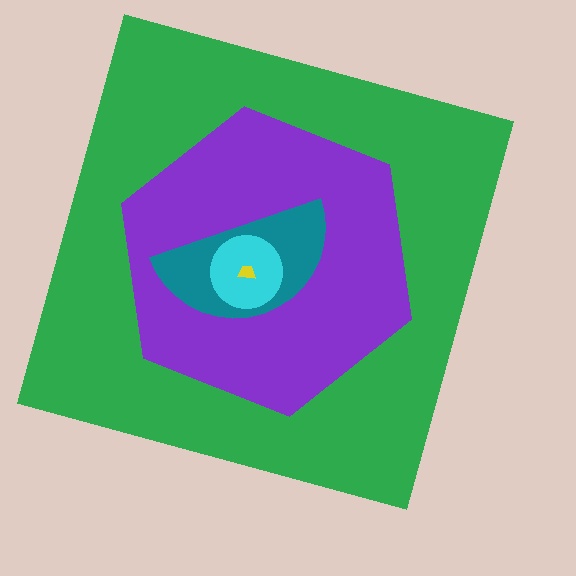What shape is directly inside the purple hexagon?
The teal semicircle.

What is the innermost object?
The yellow trapezoid.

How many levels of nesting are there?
5.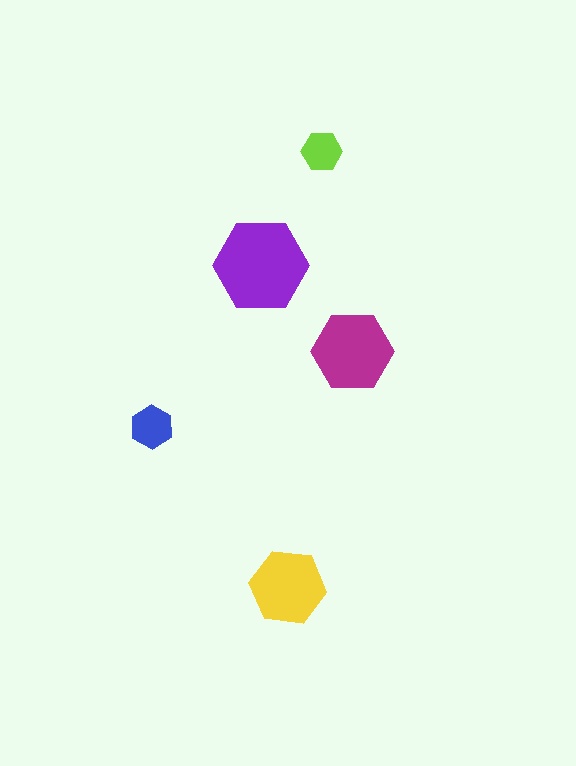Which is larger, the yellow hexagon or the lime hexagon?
The yellow one.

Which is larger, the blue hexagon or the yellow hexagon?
The yellow one.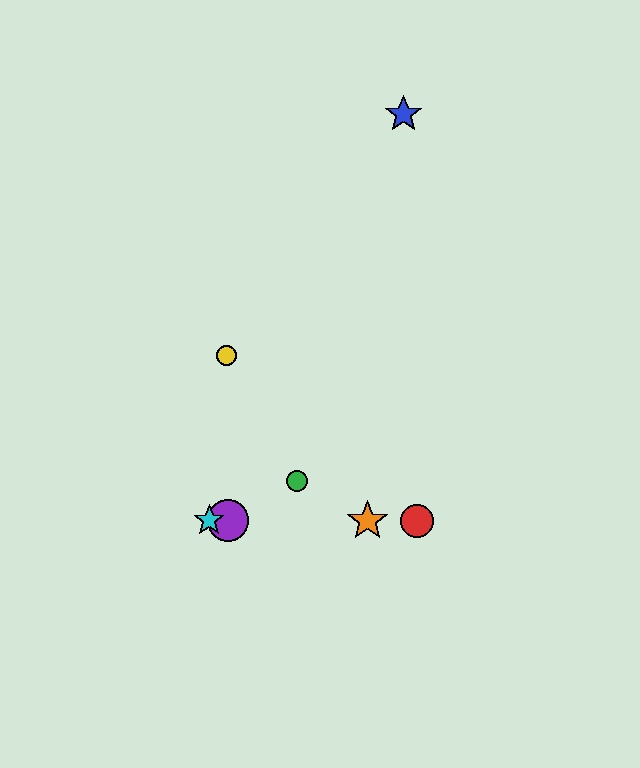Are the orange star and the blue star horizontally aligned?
No, the orange star is at y≈521 and the blue star is at y≈114.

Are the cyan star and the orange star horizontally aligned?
Yes, both are at y≈521.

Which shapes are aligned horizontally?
The red circle, the purple circle, the orange star, the cyan star are aligned horizontally.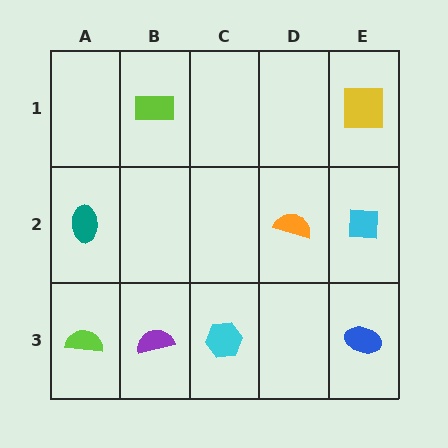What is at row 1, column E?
A yellow square.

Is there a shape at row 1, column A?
No, that cell is empty.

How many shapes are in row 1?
2 shapes.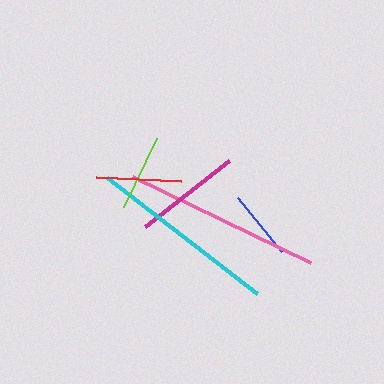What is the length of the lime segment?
The lime segment is approximately 76 pixels long.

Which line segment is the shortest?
The blue line is the shortest at approximately 69 pixels.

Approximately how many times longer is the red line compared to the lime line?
The red line is approximately 1.1 times the length of the lime line.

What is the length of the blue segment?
The blue segment is approximately 69 pixels long.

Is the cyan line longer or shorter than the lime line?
The cyan line is longer than the lime line.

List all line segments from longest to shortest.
From longest to shortest: pink, cyan, magenta, red, lime, blue.